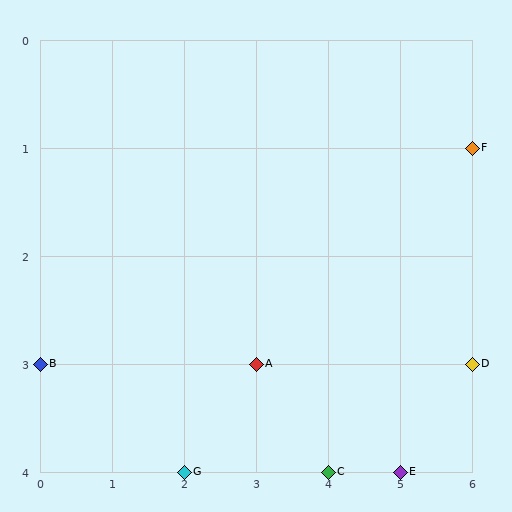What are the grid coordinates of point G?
Point G is at grid coordinates (2, 4).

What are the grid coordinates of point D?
Point D is at grid coordinates (6, 3).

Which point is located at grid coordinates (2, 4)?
Point G is at (2, 4).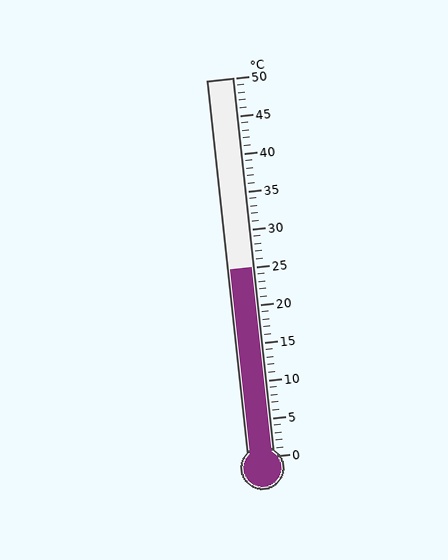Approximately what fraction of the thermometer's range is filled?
The thermometer is filled to approximately 50% of its range.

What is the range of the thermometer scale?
The thermometer scale ranges from 0°C to 50°C.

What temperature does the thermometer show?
The thermometer shows approximately 25°C.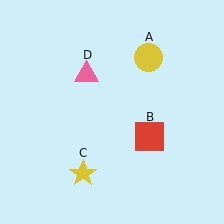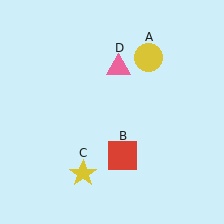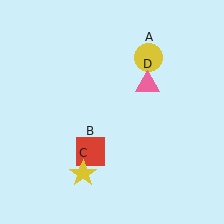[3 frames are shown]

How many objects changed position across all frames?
2 objects changed position: red square (object B), pink triangle (object D).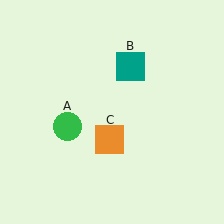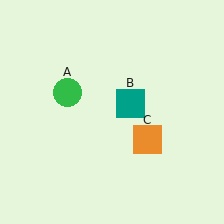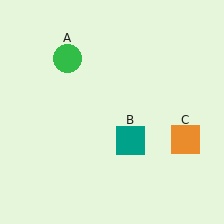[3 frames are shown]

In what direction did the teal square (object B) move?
The teal square (object B) moved down.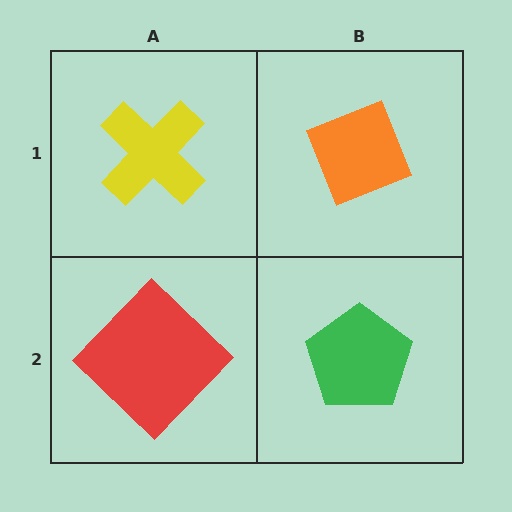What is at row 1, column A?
A yellow cross.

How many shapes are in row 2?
2 shapes.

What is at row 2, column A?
A red diamond.